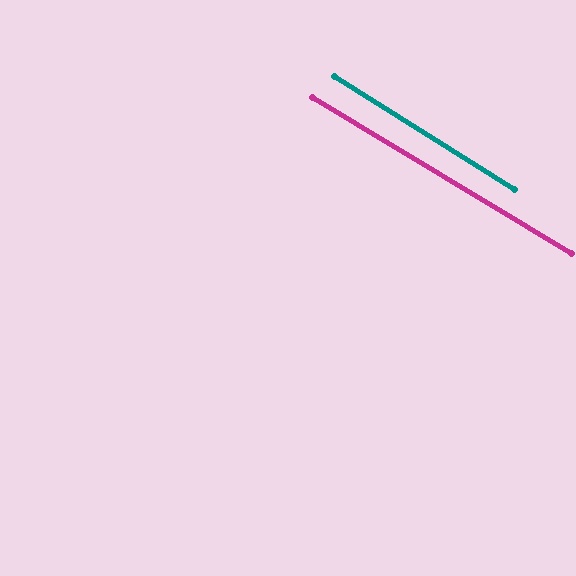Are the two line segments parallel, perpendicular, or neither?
Parallel — their directions differ by only 1.1°.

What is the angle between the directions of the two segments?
Approximately 1 degree.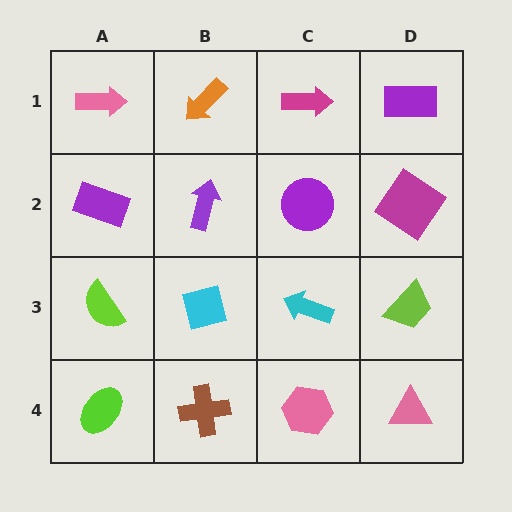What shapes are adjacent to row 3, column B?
A purple arrow (row 2, column B), a brown cross (row 4, column B), a lime semicircle (row 3, column A), a cyan arrow (row 3, column C).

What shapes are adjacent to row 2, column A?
A pink arrow (row 1, column A), a lime semicircle (row 3, column A), a purple arrow (row 2, column B).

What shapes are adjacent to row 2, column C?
A magenta arrow (row 1, column C), a cyan arrow (row 3, column C), a purple arrow (row 2, column B), a magenta diamond (row 2, column D).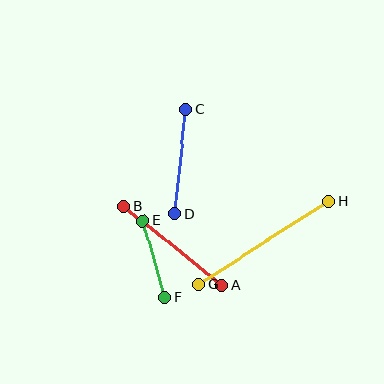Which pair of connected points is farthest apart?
Points G and H are farthest apart.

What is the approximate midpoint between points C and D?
The midpoint is at approximately (180, 162) pixels.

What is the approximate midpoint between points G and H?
The midpoint is at approximately (264, 243) pixels.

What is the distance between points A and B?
The distance is approximately 126 pixels.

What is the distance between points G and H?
The distance is approximately 155 pixels.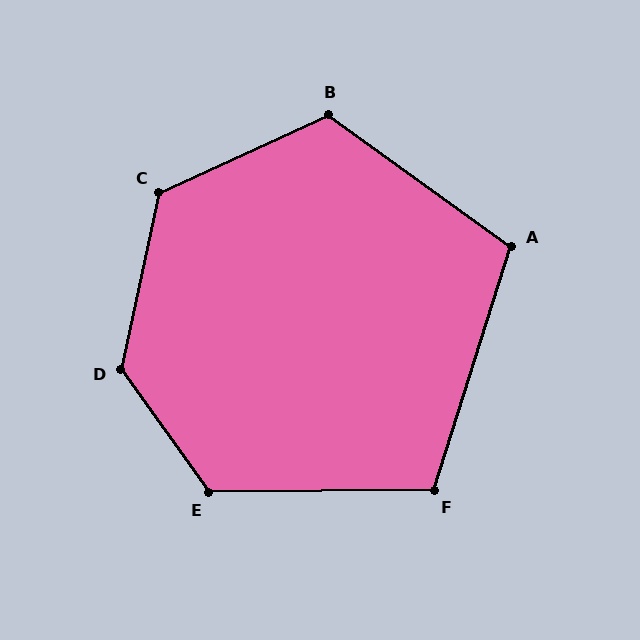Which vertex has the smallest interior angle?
F, at approximately 108 degrees.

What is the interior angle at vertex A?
Approximately 108 degrees (obtuse).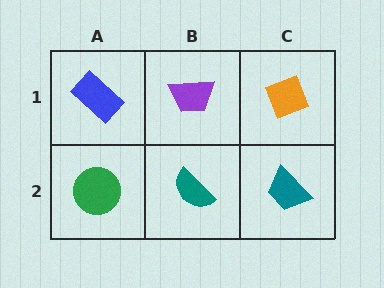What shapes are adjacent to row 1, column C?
A teal trapezoid (row 2, column C), a purple trapezoid (row 1, column B).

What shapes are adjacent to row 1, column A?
A green circle (row 2, column A), a purple trapezoid (row 1, column B).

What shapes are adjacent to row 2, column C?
An orange diamond (row 1, column C), a teal semicircle (row 2, column B).